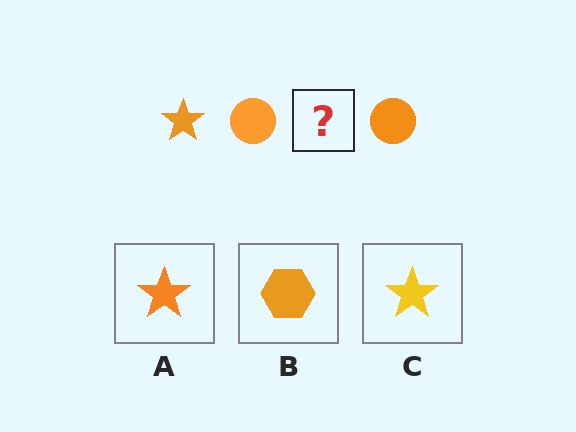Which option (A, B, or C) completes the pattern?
A.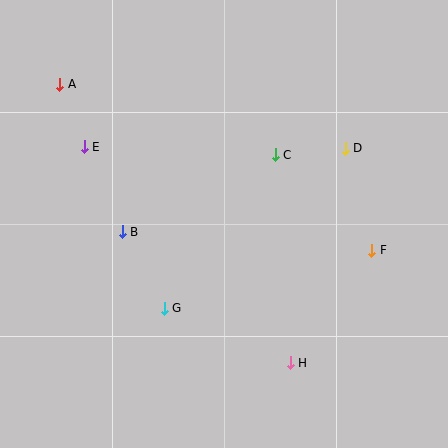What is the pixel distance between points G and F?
The distance between G and F is 216 pixels.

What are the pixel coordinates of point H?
Point H is at (290, 363).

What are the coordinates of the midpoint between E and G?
The midpoint between E and G is at (124, 227).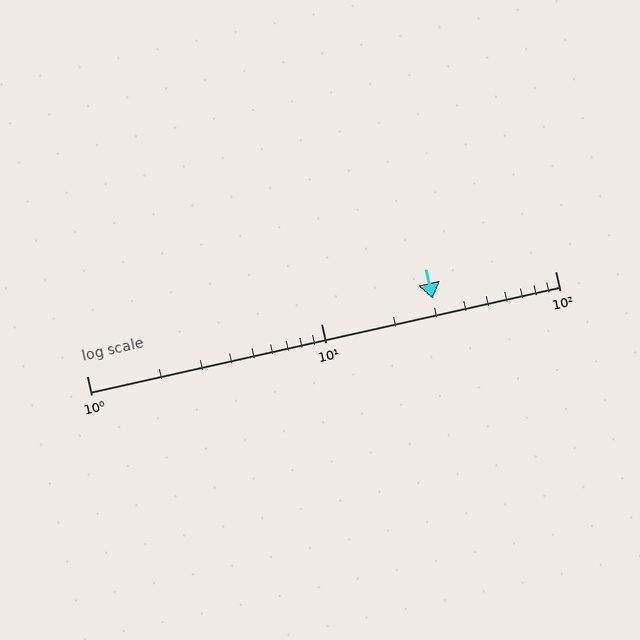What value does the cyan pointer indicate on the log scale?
The pointer indicates approximately 30.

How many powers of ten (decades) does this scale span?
The scale spans 2 decades, from 1 to 100.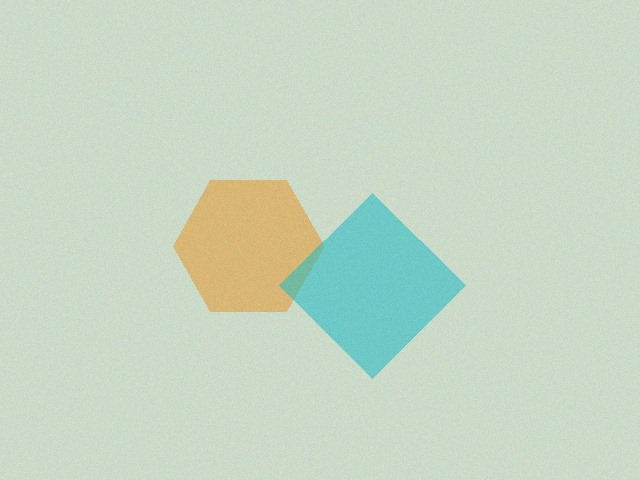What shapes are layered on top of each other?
The layered shapes are: an orange hexagon, a cyan diamond.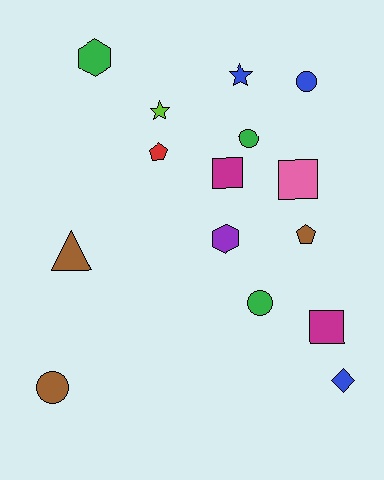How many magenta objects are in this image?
There are 2 magenta objects.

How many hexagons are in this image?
There are 2 hexagons.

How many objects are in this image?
There are 15 objects.